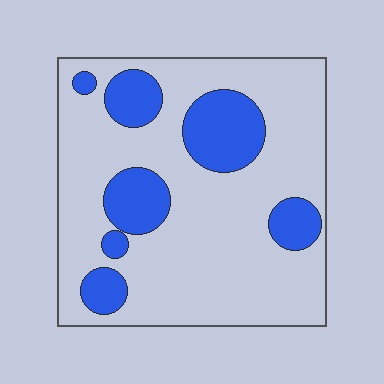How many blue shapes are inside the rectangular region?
7.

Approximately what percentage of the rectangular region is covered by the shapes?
Approximately 25%.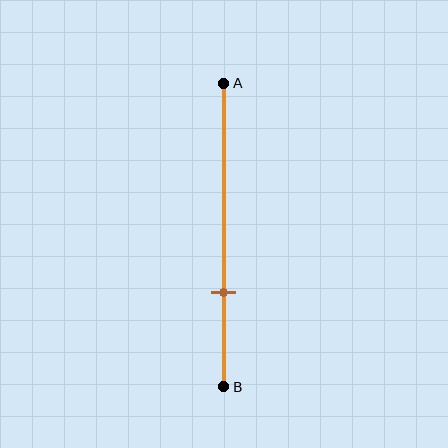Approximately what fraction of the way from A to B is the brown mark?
The brown mark is approximately 70% of the way from A to B.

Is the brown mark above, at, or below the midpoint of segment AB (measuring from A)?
The brown mark is below the midpoint of segment AB.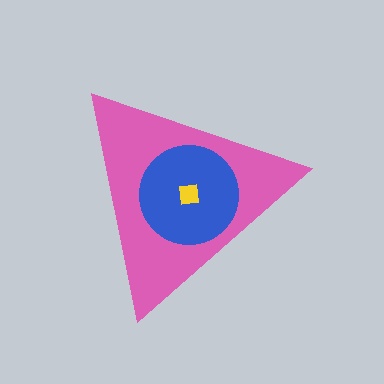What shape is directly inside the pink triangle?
The blue circle.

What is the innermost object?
The yellow square.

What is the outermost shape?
The pink triangle.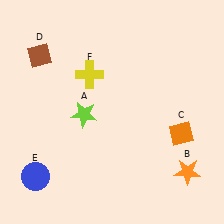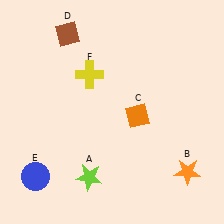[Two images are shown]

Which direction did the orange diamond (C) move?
The orange diamond (C) moved left.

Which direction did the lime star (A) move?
The lime star (A) moved down.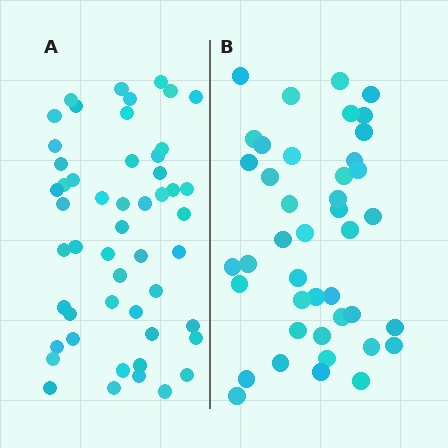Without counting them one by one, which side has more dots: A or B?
Region A (the left region) has more dots.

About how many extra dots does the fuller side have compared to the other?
Region A has roughly 8 or so more dots than region B.